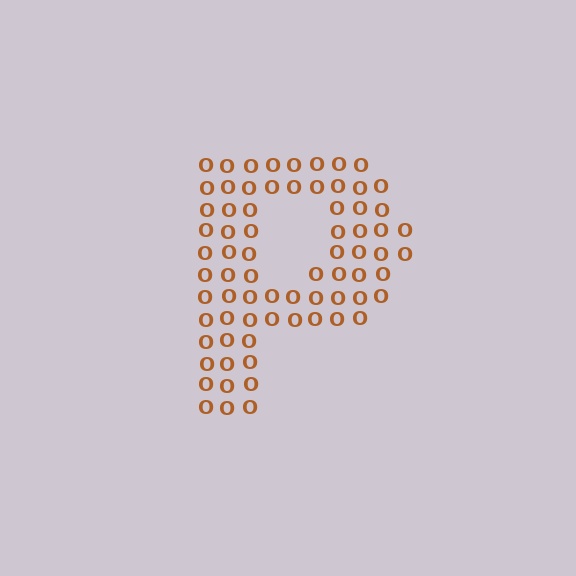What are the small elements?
The small elements are letter O's.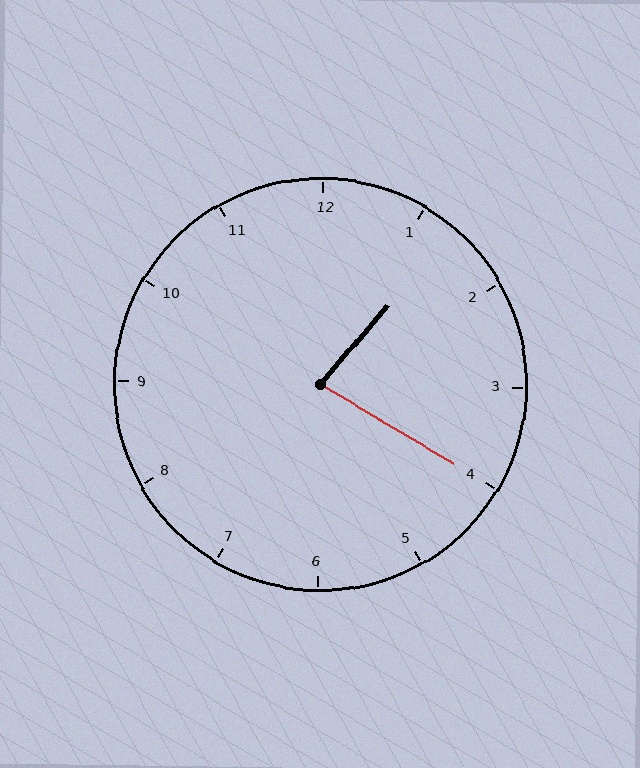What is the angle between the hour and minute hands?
Approximately 80 degrees.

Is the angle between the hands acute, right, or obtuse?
It is acute.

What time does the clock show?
1:20.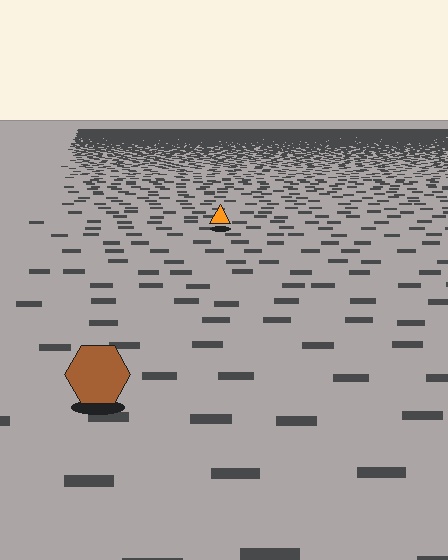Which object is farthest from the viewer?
The orange triangle is farthest from the viewer. It appears smaller and the ground texture around it is denser.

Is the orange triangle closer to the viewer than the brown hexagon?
No. The brown hexagon is closer — you can tell from the texture gradient: the ground texture is coarser near it.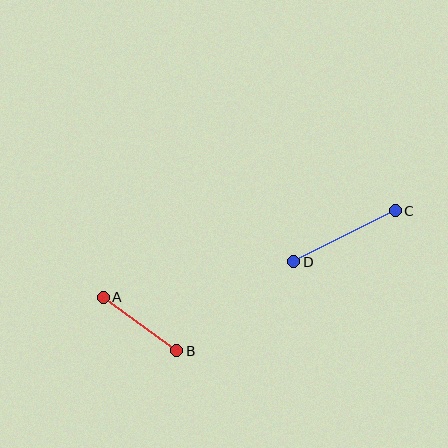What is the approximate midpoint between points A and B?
The midpoint is at approximately (140, 324) pixels.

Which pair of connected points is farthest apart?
Points C and D are farthest apart.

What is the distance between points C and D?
The distance is approximately 114 pixels.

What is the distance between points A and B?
The distance is approximately 91 pixels.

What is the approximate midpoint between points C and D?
The midpoint is at approximately (345, 236) pixels.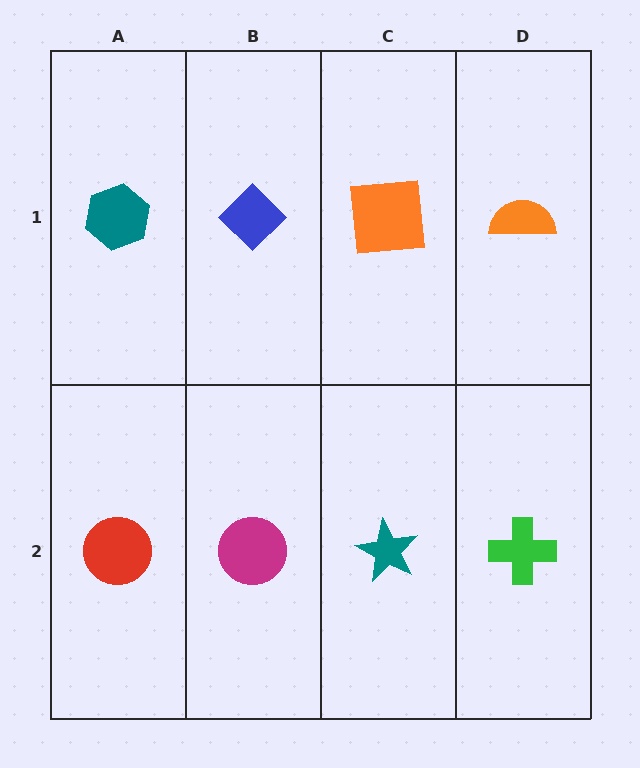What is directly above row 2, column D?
An orange semicircle.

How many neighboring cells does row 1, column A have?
2.